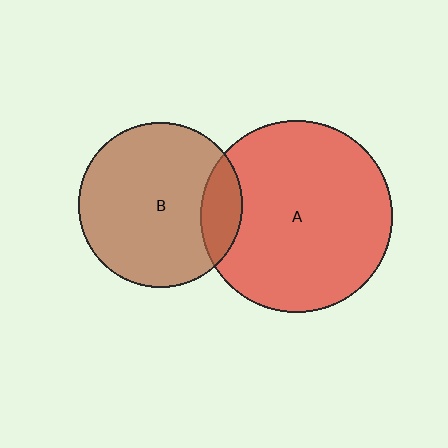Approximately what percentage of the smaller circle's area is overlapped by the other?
Approximately 15%.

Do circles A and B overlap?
Yes.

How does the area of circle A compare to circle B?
Approximately 1.4 times.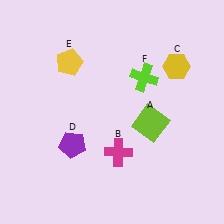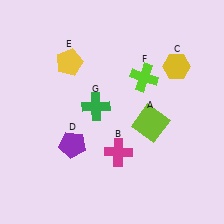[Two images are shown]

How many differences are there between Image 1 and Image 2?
There is 1 difference between the two images.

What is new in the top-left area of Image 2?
A green cross (G) was added in the top-left area of Image 2.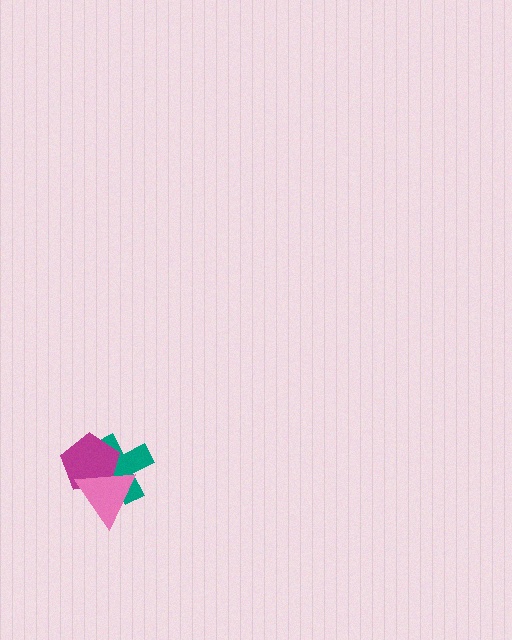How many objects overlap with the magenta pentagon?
2 objects overlap with the magenta pentagon.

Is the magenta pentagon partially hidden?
Yes, it is partially covered by another shape.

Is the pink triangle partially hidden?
No, no other shape covers it.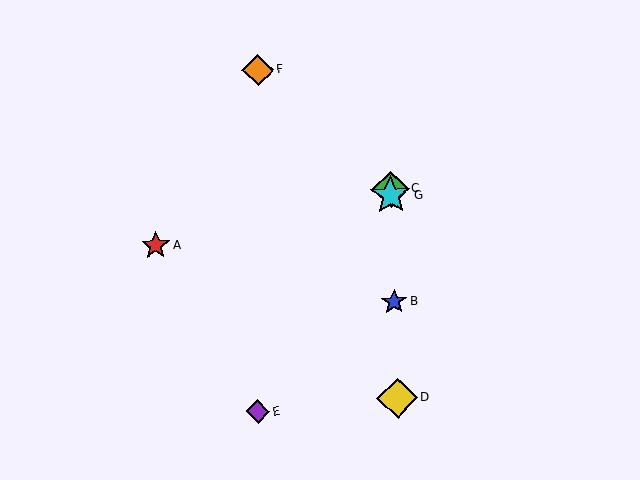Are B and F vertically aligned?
No, B is at x≈394 and F is at x≈258.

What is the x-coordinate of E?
Object E is at x≈258.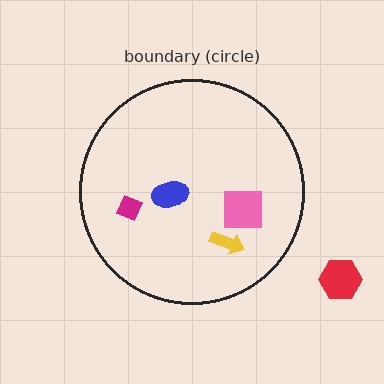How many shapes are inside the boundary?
4 inside, 1 outside.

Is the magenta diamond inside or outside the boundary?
Inside.